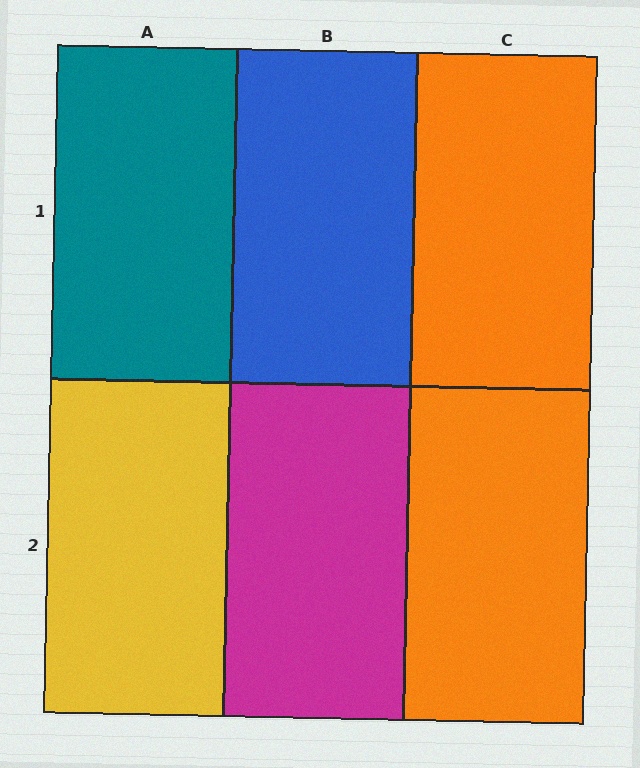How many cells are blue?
1 cell is blue.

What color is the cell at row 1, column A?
Teal.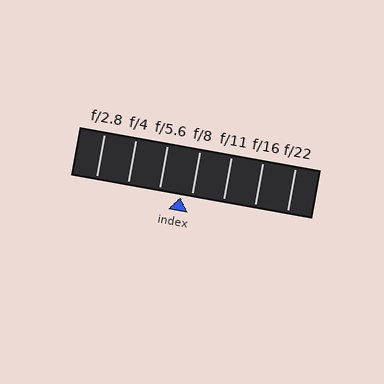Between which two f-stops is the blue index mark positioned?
The index mark is between f/5.6 and f/8.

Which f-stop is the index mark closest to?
The index mark is closest to f/8.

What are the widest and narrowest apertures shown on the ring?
The widest aperture shown is f/2.8 and the narrowest is f/22.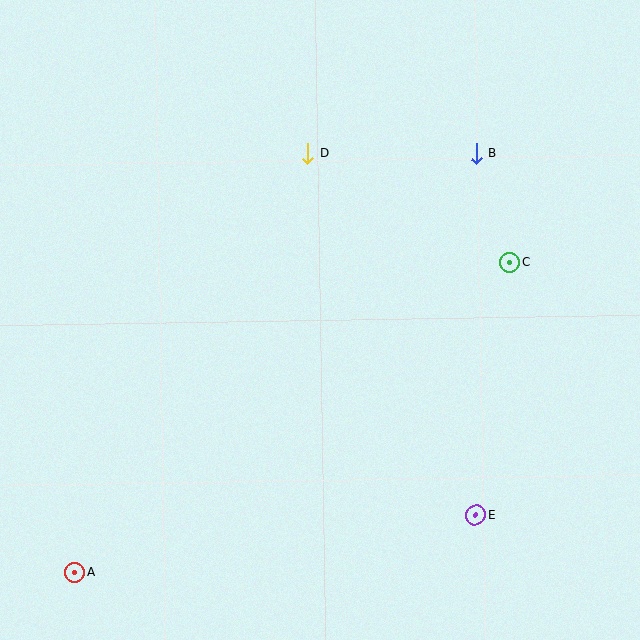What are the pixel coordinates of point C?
Point C is at (510, 262).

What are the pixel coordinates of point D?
Point D is at (308, 153).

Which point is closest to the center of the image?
Point D at (308, 153) is closest to the center.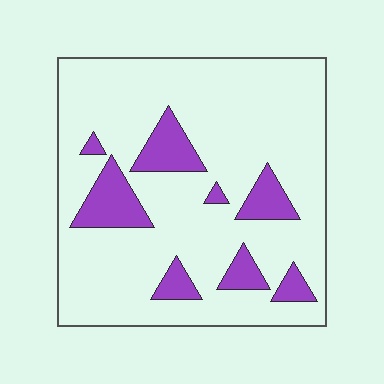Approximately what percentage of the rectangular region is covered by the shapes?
Approximately 15%.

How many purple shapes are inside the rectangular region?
8.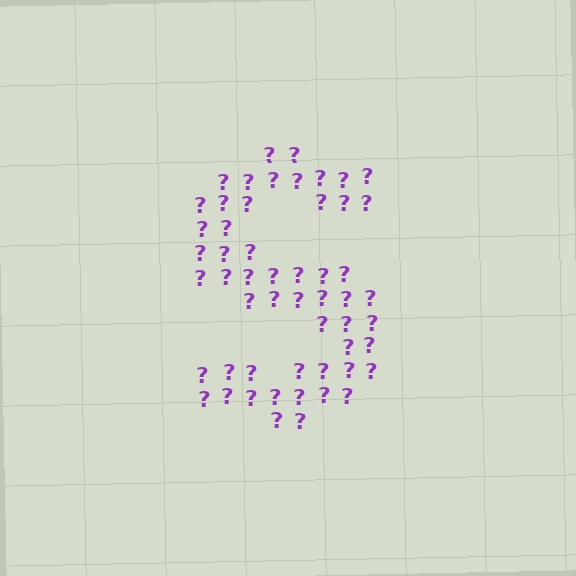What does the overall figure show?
The overall figure shows the letter S.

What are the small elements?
The small elements are question marks.